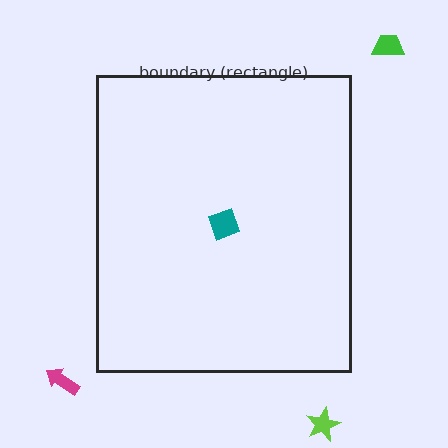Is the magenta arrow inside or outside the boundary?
Outside.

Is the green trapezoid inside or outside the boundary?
Outside.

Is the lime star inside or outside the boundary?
Outside.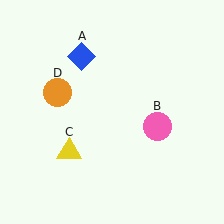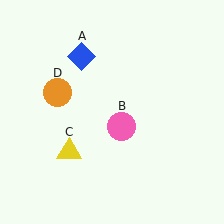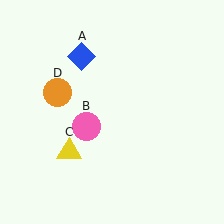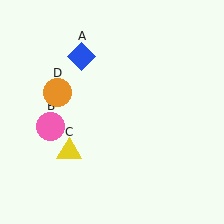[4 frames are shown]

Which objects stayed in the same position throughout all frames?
Blue diamond (object A) and yellow triangle (object C) and orange circle (object D) remained stationary.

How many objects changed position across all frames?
1 object changed position: pink circle (object B).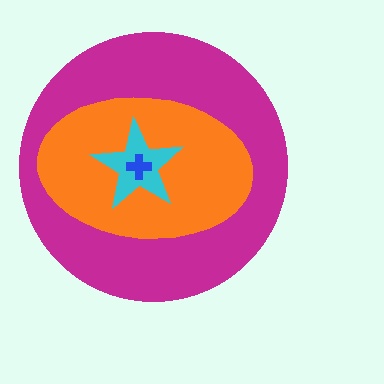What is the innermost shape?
The blue cross.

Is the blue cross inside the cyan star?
Yes.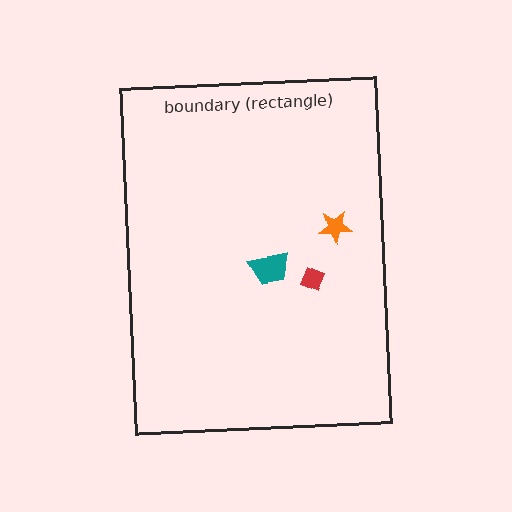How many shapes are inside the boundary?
3 inside, 0 outside.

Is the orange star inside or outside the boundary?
Inside.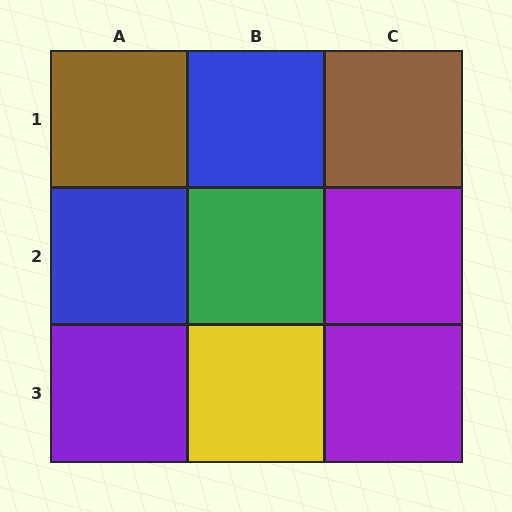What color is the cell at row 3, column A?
Purple.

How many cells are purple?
3 cells are purple.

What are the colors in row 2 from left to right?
Blue, green, purple.